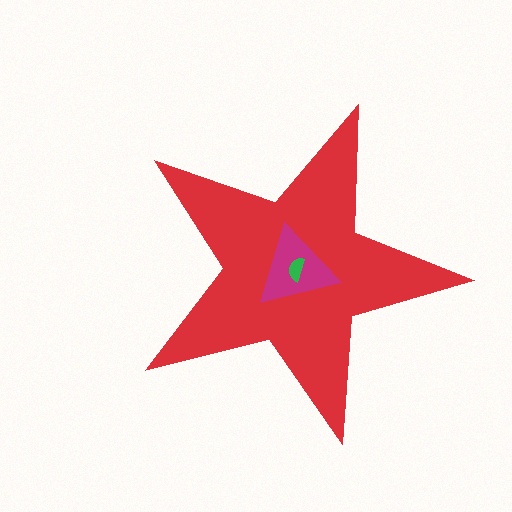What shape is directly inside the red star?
The magenta triangle.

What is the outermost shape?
The red star.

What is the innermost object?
The green semicircle.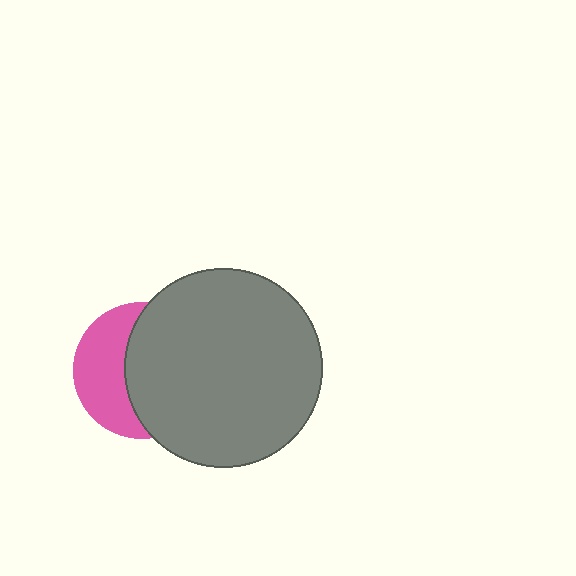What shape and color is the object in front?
The object in front is a gray circle.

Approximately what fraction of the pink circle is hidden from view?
Roughly 59% of the pink circle is hidden behind the gray circle.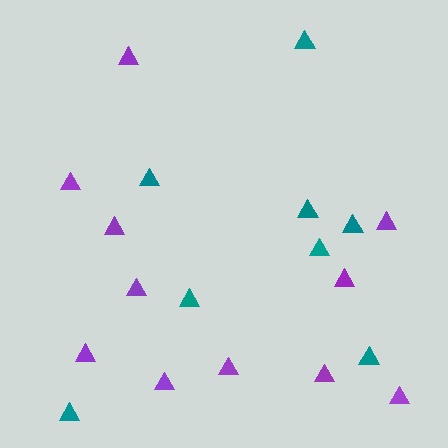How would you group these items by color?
There are 2 groups: one group of purple triangles (11) and one group of teal triangles (8).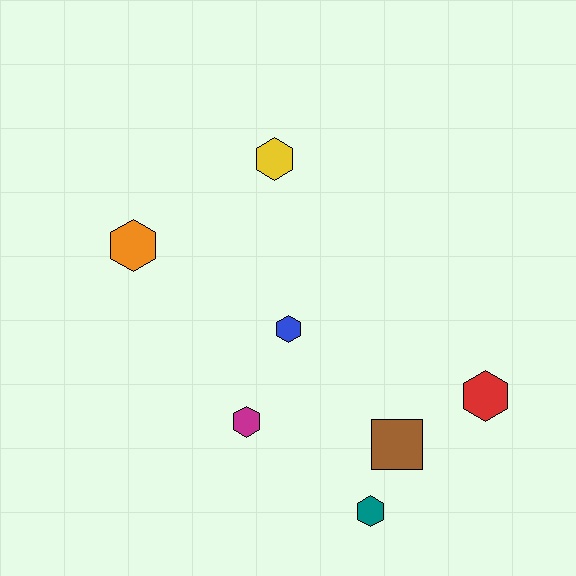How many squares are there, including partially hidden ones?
There is 1 square.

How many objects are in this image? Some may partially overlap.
There are 7 objects.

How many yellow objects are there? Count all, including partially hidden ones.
There is 1 yellow object.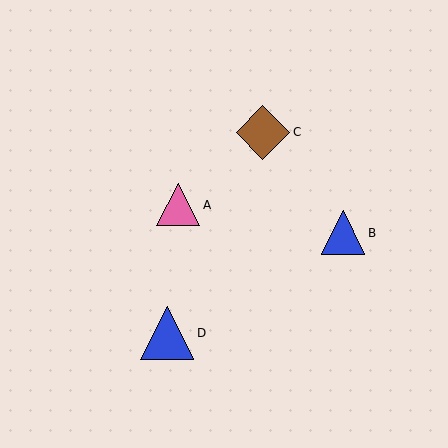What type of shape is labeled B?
Shape B is a blue triangle.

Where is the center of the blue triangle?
The center of the blue triangle is at (343, 233).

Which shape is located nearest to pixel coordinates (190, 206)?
The pink triangle (labeled A) at (178, 205) is nearest to that location.